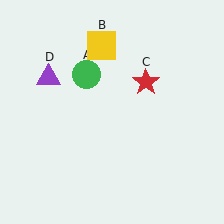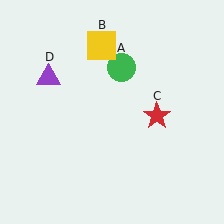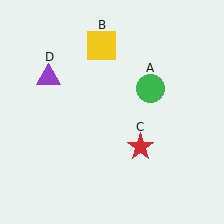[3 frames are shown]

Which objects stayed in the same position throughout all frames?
Yellow square (object B) and purple triangle (object D) remained stationary.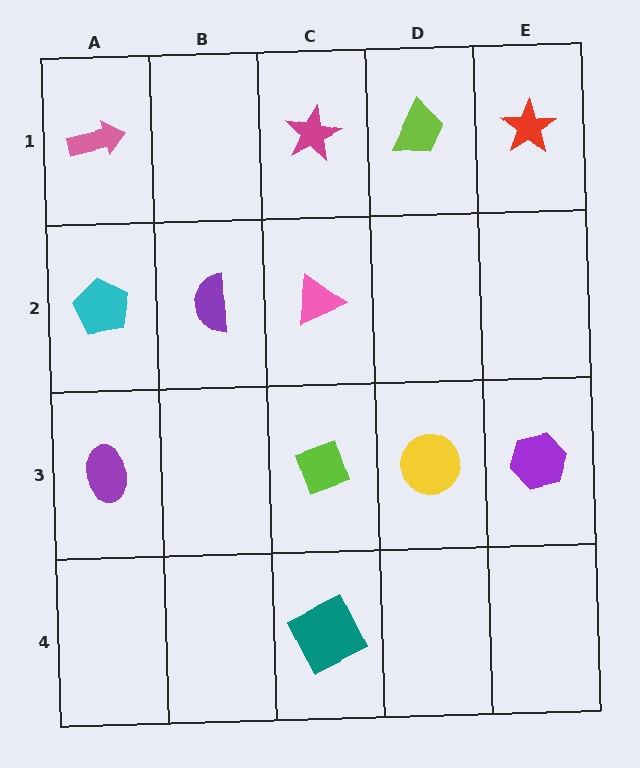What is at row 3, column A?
A purple ellipse.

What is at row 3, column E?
A purple hexagon.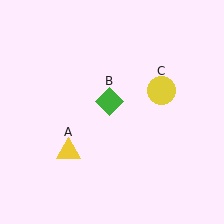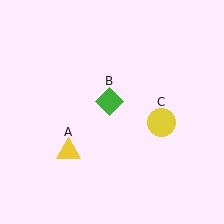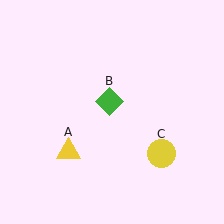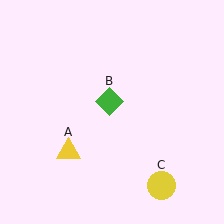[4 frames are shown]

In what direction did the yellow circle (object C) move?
The yellow circle (object C) moved down.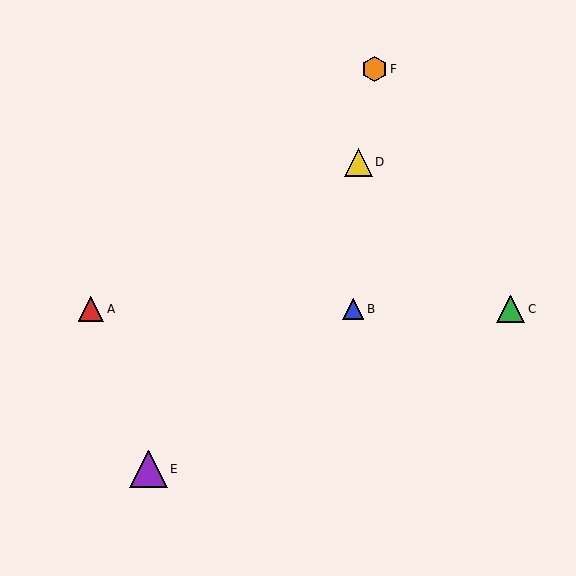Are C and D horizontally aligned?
No, C is at y≈309 and D is at y≈162.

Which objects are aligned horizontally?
Objects A, B, C are aligned horizontally.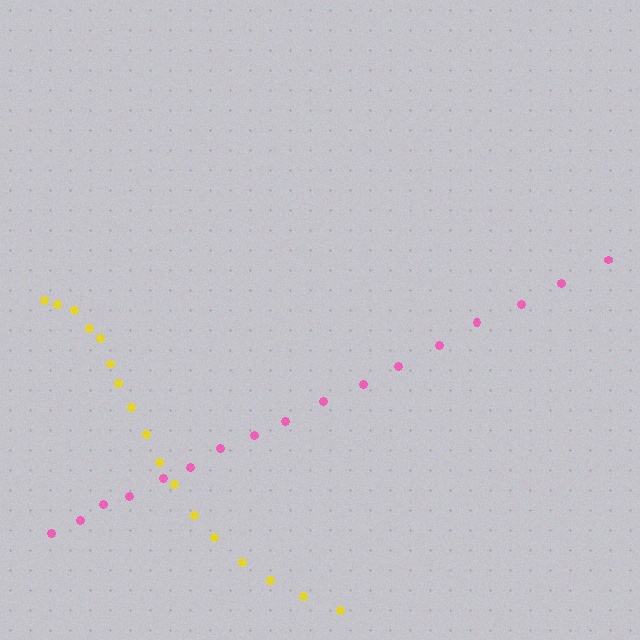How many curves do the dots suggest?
There are 2 distinct paths.